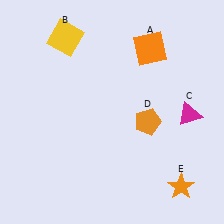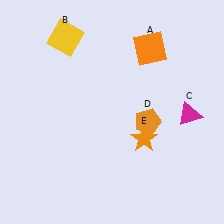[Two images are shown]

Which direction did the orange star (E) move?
The orange star (E) moved up.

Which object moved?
The orange star (E) moved up.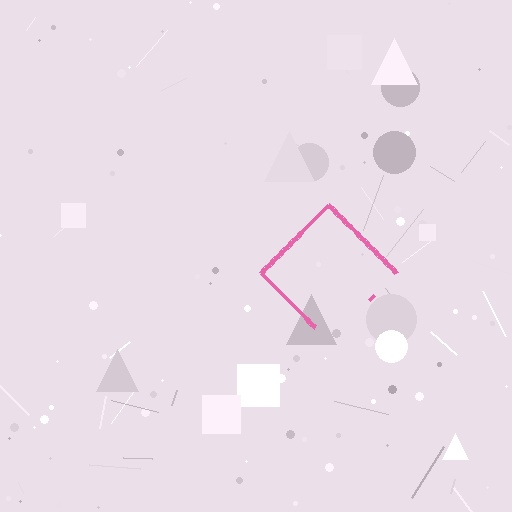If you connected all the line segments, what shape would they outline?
They would outline a diamond.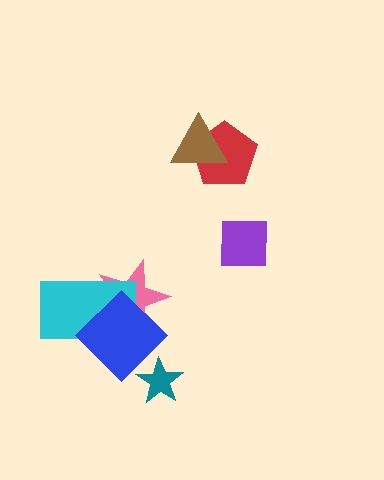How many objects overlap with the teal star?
1 object overlaps with the teal star.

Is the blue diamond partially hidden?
Yes, it is partially covered by another shape.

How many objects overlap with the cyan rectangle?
2 objects overlap with the cyan rectangle.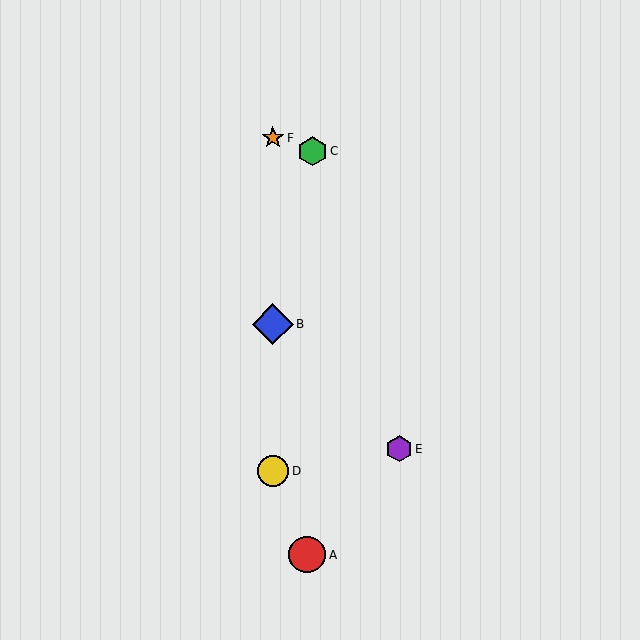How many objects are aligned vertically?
3 objects (B, D, F) are aligned vertically.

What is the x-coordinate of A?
Object A is at x≈307.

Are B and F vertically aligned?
Yes, both are at x≈273.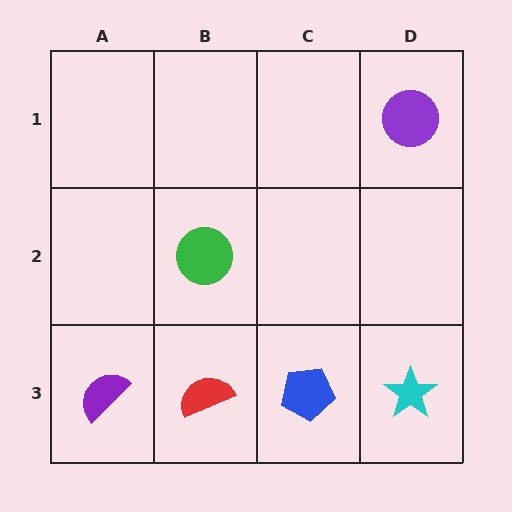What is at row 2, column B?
A green circle.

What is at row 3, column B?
A red semicircle.